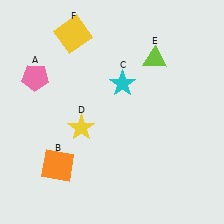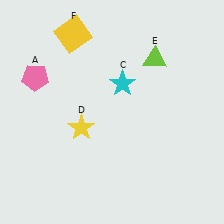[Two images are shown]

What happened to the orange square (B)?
The orange square (B) was removed in Image 2. It was in the bottom-left area of Image 1.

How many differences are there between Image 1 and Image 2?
There is 1 difference between the two images.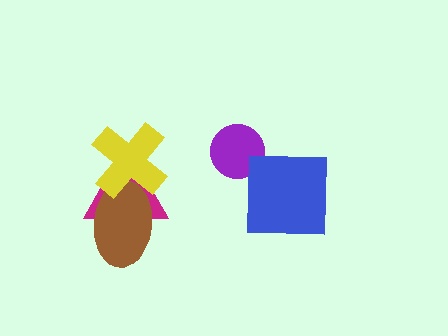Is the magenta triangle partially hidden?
Yes, it is partially covered by another shape.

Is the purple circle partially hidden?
No, no other shape covers it.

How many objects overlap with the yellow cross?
2 objects overlap with the yellow cross.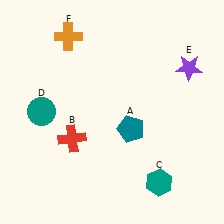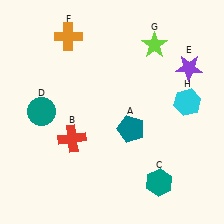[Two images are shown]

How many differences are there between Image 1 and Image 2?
There are 2 differences between the two images.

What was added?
A lime star (G), a cyan hexagon (H) were added in Image 2.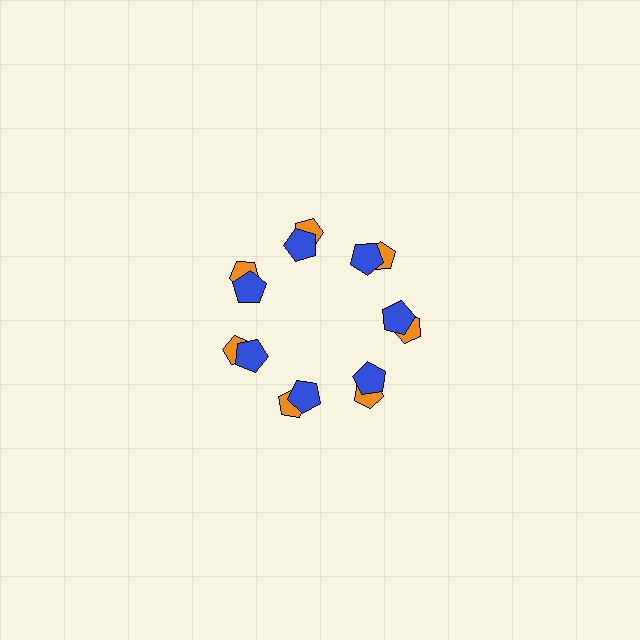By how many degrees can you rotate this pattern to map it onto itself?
The pattern maps onto itself every 51 degrees of rotation.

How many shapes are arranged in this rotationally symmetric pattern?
There are 14 shapes, arranged in 7 groups of 2.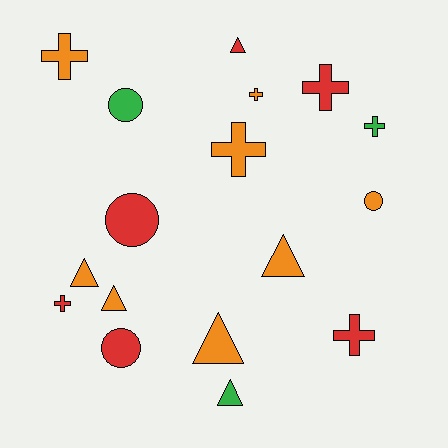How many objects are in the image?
There are 17 objects.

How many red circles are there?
There are 2 red circles.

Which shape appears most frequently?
Cross, with 7 objects.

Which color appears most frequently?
Orange, with 8 objects.